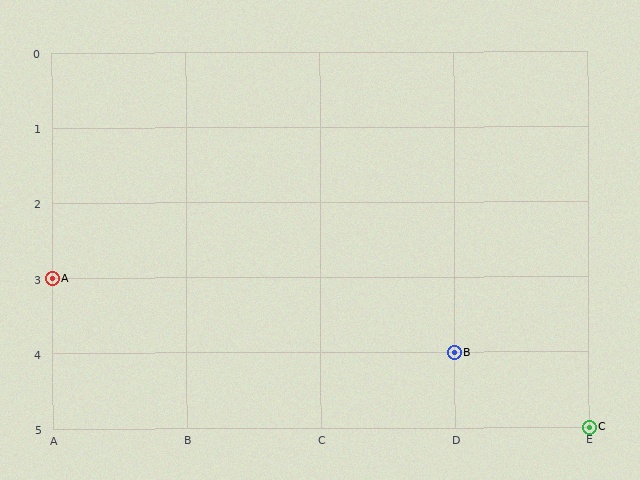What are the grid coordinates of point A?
Point A is at grid coordinates (A, 3).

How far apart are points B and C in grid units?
Points B and C are 1 column and 1 row apart (about 1.4 grid units diagonally).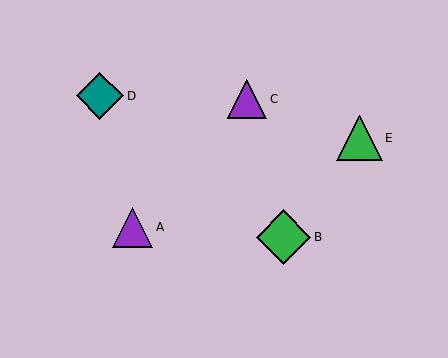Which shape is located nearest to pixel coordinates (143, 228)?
The purple triangle (labeled A) at (132, 227) is nearest to that location.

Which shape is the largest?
The green diamond (labeled B) is the largest.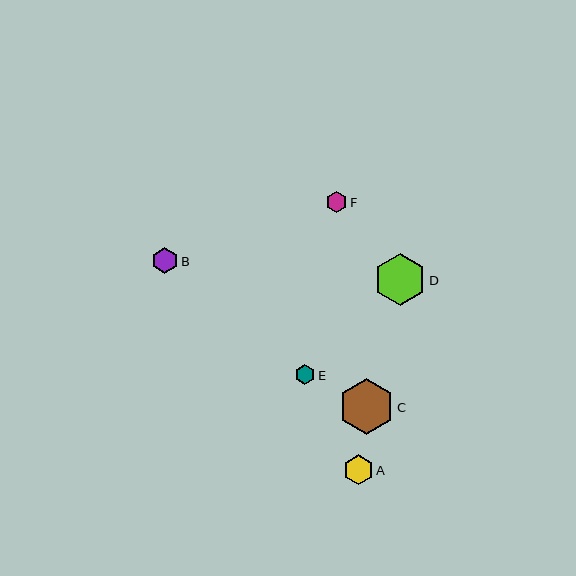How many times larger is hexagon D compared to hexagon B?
Hexagon D is approximately 2.0 times the size of hexagon B.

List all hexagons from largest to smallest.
From largest to smallest: C, D, A, B, F, E.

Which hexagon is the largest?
Hexagon C is the largest with a size of approximately 56 pixels.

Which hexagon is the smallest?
Hexagon E is the smallest with a size of approximately 20 pixels.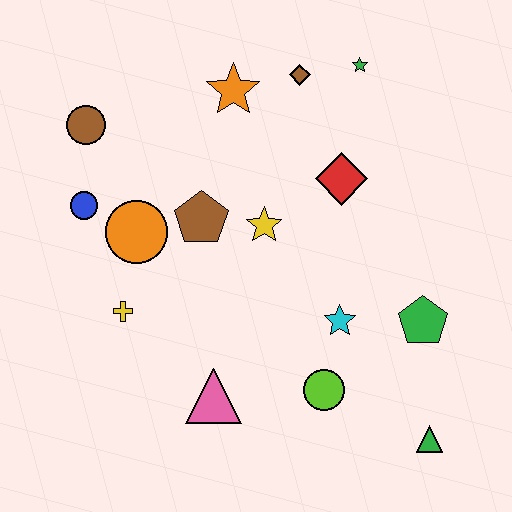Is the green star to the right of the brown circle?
Yes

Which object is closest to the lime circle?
The cyan star is closest to the lime circle.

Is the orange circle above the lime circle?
Yes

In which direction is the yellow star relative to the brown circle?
The yellow star is to the right of the brown circle.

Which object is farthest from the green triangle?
The brown circle is farthest from the green triangle.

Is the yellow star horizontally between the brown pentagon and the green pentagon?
Yes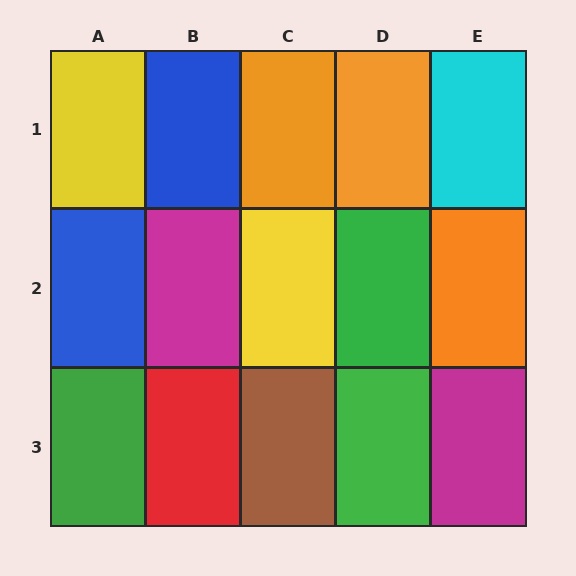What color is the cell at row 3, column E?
Magenta.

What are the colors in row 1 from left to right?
Yellow, blue, orange, orange, cyan.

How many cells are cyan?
1 cell is cyan.